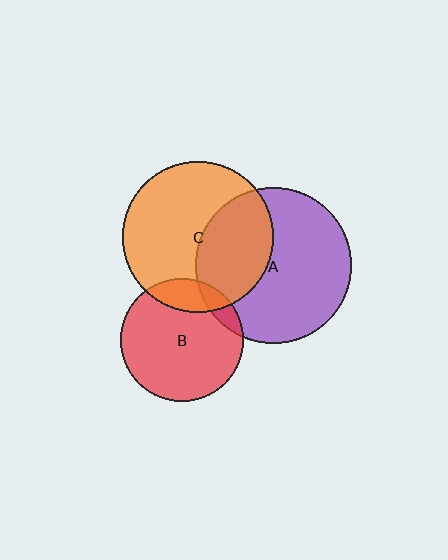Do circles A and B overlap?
Yes.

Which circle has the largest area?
Circle A (purple).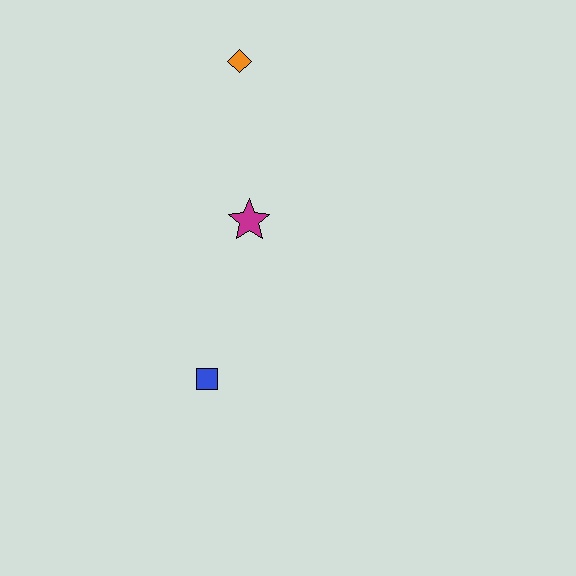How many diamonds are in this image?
There is 1 diamond.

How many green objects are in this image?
There are no green objects.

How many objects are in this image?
There are 3 objects.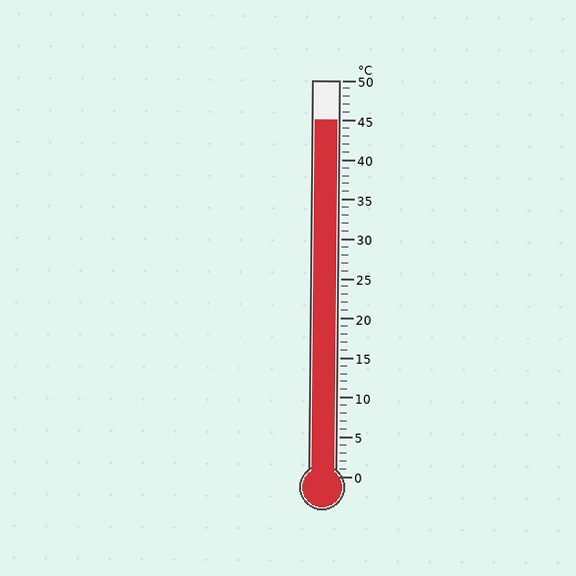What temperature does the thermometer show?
The thermometer shows approximately 45°C.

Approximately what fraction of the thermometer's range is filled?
The thermometer is filled to approximately 90% of its range.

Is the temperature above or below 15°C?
The temperature is above 15°C.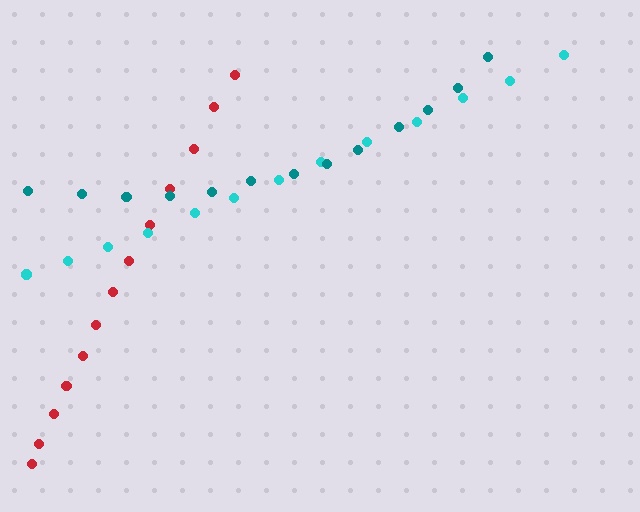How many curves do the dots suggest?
There are 3 distinct paths.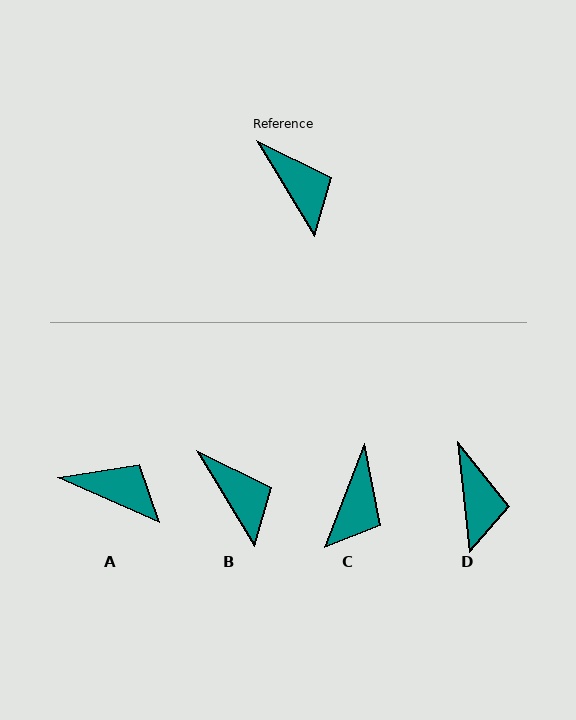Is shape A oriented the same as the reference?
No, it is off by about 35 degrees.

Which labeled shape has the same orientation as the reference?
B.